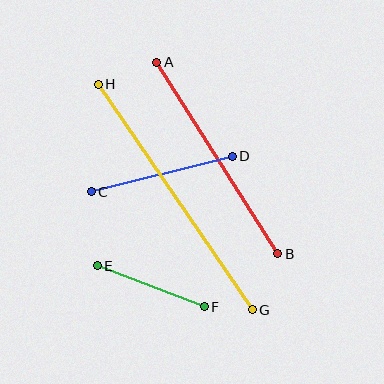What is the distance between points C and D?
The distance is approximately 146 pixels.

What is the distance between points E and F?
The distance is approximately 114 pixels.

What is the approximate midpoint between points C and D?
The midpoint is at approximately (162, 174) pixels.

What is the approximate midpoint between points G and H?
The midpoint is at approximately (175, 197) pixels.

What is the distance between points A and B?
The distance is approximately 227 pixels.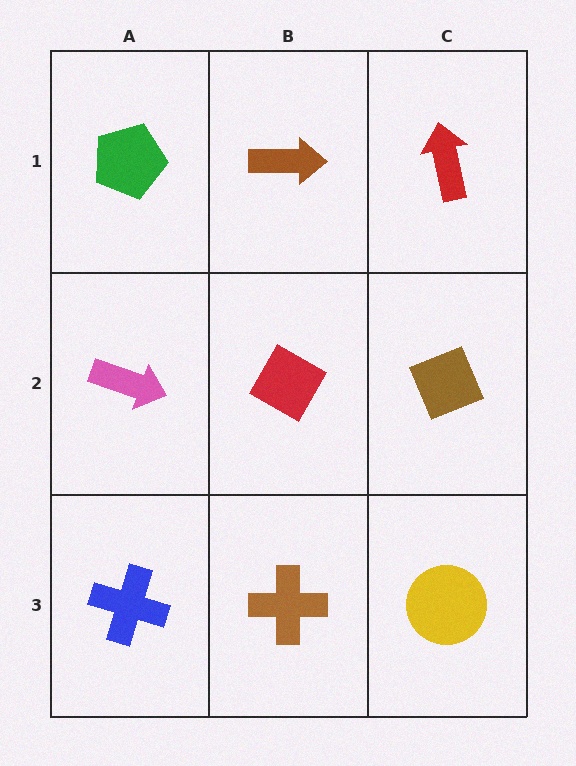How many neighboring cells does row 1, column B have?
3.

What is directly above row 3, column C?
A brown diamond.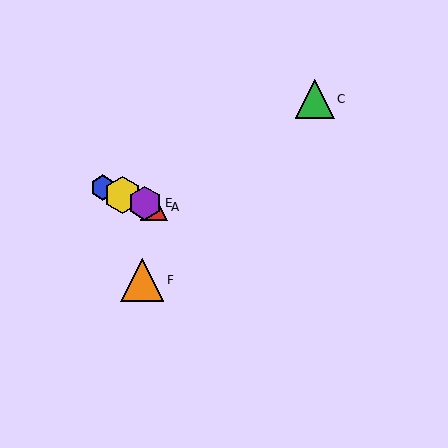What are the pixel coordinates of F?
Object F is at (142, 280).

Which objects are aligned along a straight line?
Objects A, B, D, E are aligned along a straight line.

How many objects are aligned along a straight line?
4 objects (A, B, D, E) are aligned along a straight line.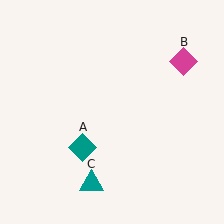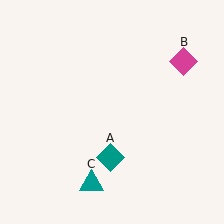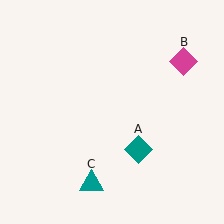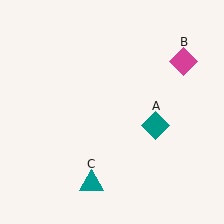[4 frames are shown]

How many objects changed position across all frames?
1 object changed position: teal diamond (object A).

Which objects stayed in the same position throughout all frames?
Magenta diamond (object B) and teal triangle (object C) remained stationary.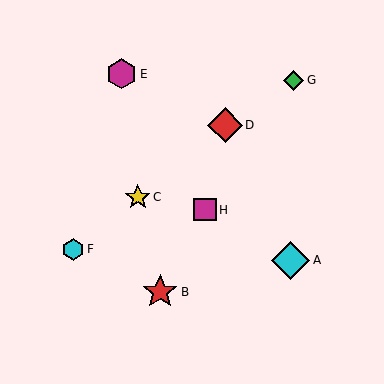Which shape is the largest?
The cyan diamond (labeled A) is the largest.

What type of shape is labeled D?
Shape D is a red diamond.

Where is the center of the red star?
The center of the red star is at (160, 292).